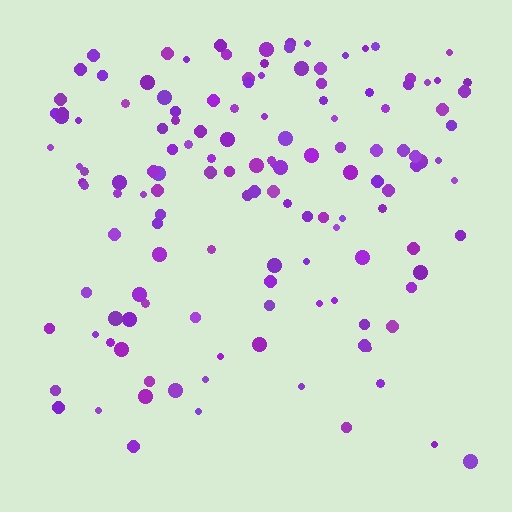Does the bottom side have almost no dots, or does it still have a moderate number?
Still a moderate number, just noticeably fewer than the top.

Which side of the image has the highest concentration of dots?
The top.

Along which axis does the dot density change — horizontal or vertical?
Vertical.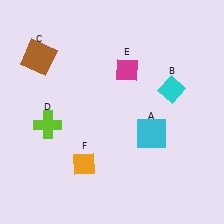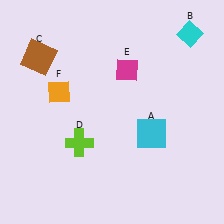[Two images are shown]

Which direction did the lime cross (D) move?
The lime cross (D) moved right.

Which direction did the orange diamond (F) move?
The orange diamond (F) moved up.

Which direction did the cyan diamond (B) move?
The cyan diamond (B) moved up.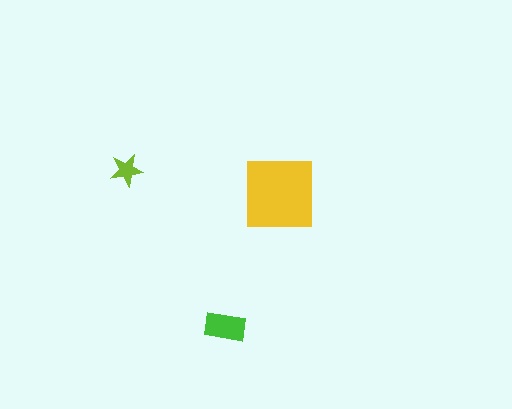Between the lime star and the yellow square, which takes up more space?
The yellow square.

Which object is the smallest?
The lime star.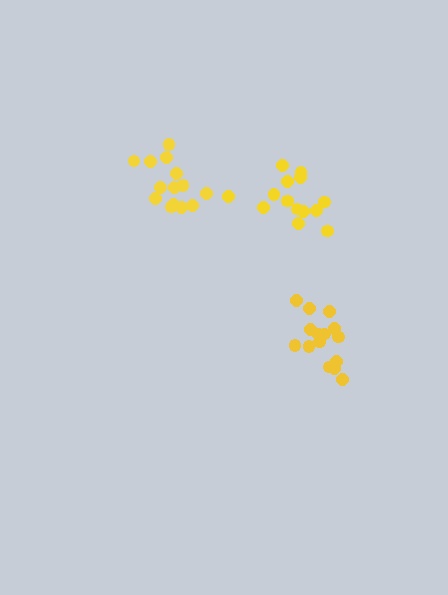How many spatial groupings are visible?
There are 3 spatial groupings.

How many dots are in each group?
Group 1: 14 dots, Group 2: 14 dots, Group 3: 15 dots (43 total).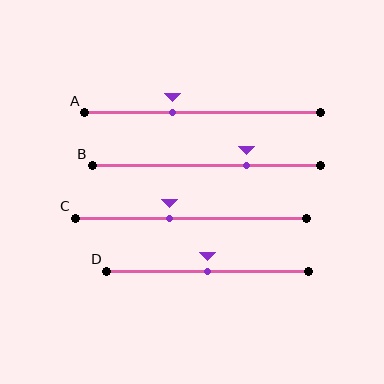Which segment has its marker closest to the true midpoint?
Segment D has its marker closest to the true midpoint.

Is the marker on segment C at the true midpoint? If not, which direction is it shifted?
No, the marker on segment C is shifted to the left by about 9% of the segment length.